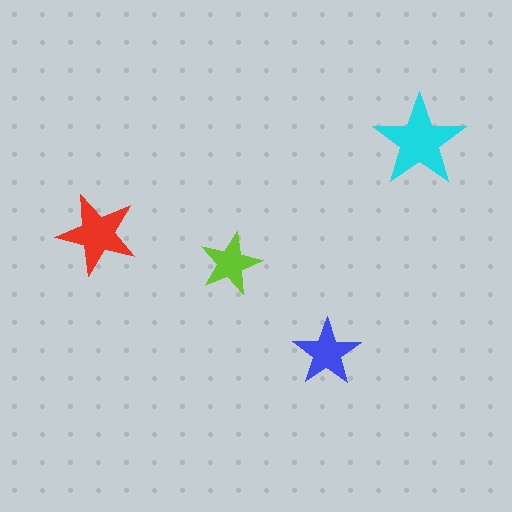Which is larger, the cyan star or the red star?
The cyan one.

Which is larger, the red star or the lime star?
The red one.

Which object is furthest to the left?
The red star is leftmost.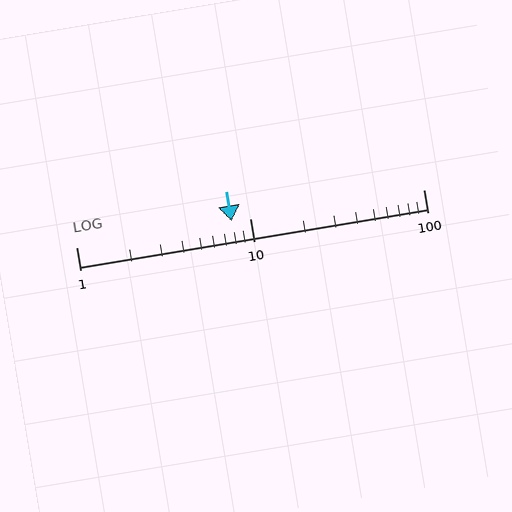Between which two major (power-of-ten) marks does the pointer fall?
The pointer is between 1 and 10.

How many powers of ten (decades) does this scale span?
The scale spans 2 decades, from 1 to 100.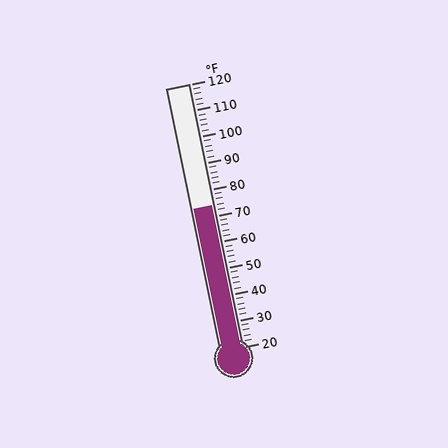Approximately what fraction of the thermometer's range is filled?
The thermometer is filled to approximately 55% of its range.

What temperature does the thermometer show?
The thermometer shows approximately 74°F.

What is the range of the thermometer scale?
The thermometer scale ranges from 20°F to 120°F.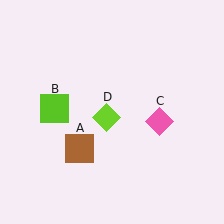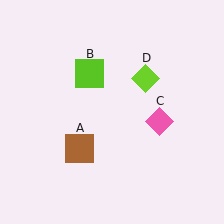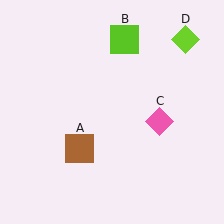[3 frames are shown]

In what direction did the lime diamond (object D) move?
The lime diamond (object D) moved up and to the right.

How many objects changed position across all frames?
2 objects changed position: lime square (object B), lime diamond (object D).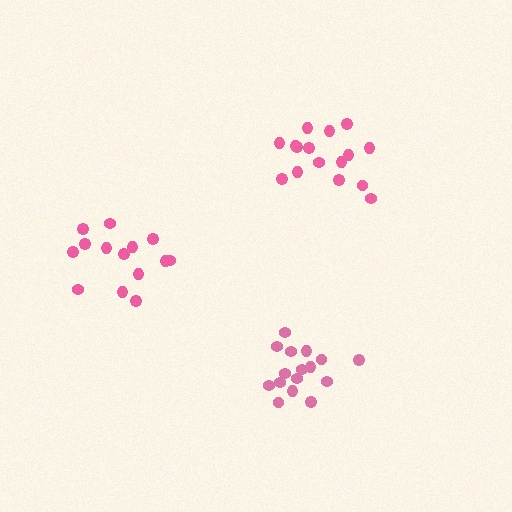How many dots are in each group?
Group 1: 16 dots, Group 2: 14 dots, Group 3: 16 dots (46 total).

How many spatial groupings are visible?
There are 3 spatial groupings.